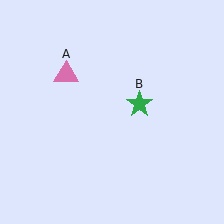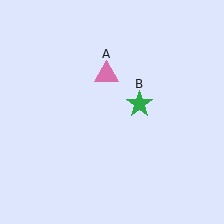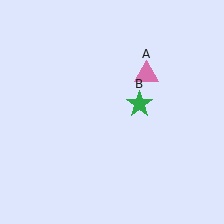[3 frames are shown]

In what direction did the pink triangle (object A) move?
The pink triangle (object A) moved right.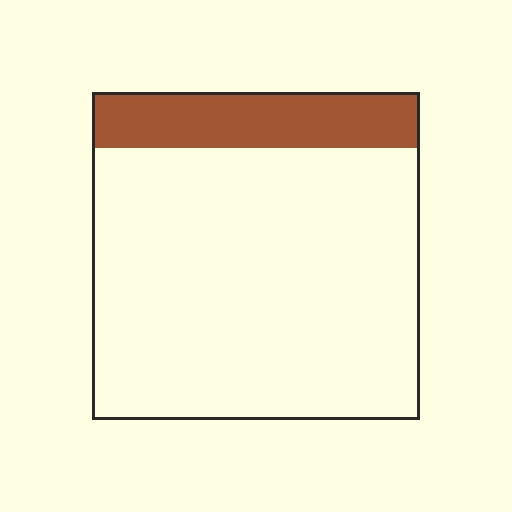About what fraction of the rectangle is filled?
About one sixth (1/6).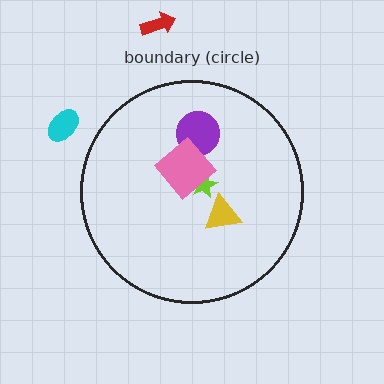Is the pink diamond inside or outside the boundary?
Inside.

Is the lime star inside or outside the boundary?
Inside.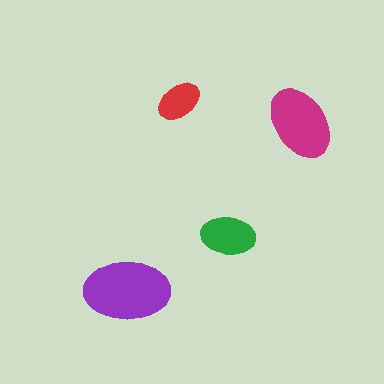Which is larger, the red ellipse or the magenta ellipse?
The magenta one.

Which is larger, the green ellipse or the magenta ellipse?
The magenta one.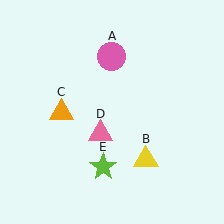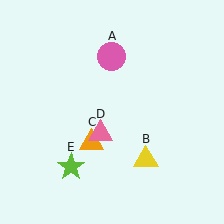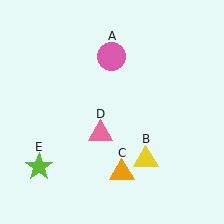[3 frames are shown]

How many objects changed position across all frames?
2 objects changed position: orange triangle (object C), lime star (object E).